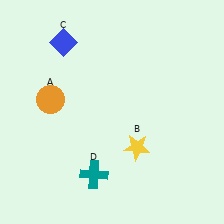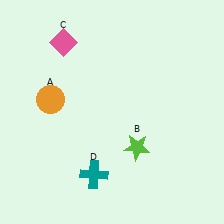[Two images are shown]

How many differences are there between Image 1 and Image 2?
There are 2 differences between the two images.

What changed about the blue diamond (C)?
In Image 1, C is blue. In Image 2, it changed to pink.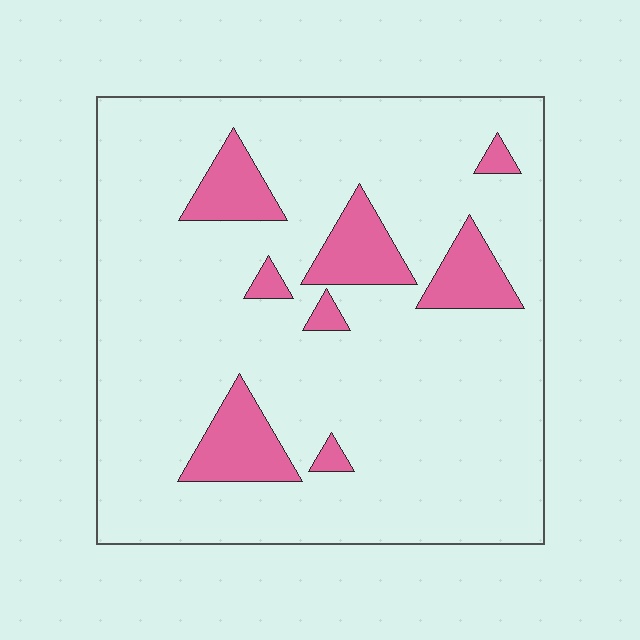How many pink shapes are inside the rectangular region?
8.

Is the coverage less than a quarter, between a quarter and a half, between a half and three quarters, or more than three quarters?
Less than a quarter.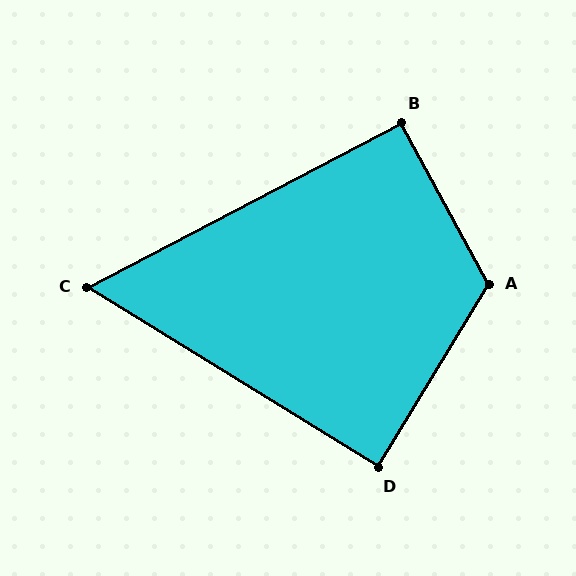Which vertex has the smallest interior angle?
C, at approximately 59 degrees.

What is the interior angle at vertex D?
Approximately 89 degrees (approximately right).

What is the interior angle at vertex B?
Approximately 91 degrees (approximately right).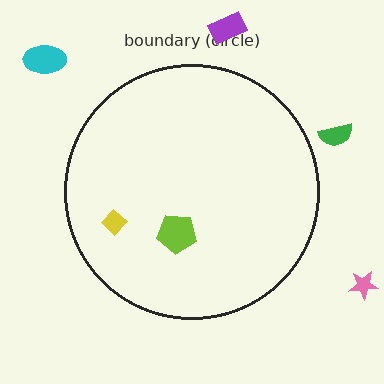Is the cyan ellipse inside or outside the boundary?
Outside.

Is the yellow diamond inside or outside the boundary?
Inside.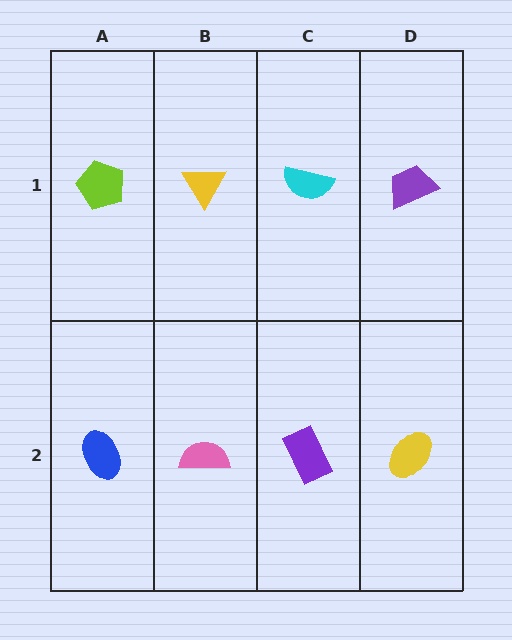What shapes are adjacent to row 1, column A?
A blue ellipse (row 2, column A), a yellow triangle (row 1, column B).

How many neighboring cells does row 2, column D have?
2.